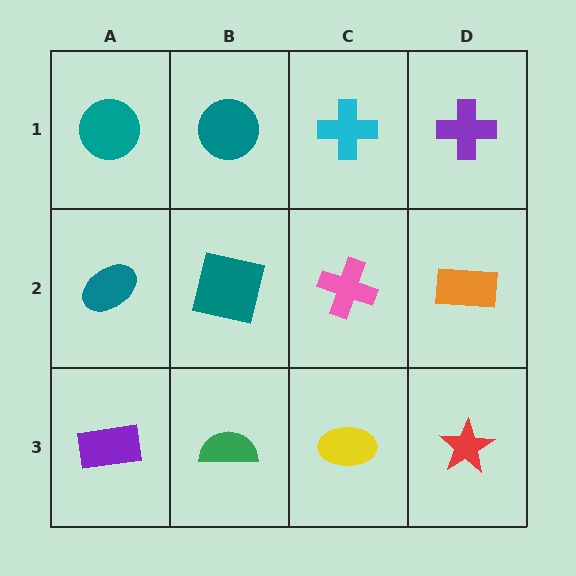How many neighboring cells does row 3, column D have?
2.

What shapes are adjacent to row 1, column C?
A pink cross (row 2, column C), a teal circle (row 1, column B), a purple cross (row 1, column D).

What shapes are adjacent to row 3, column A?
A teal ellipse (row 2, column A), a green semicircle (row 3, column B).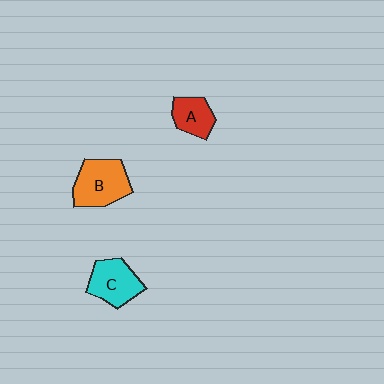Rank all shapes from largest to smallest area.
From largest to smallest: B (orange), C (cyan), A (red).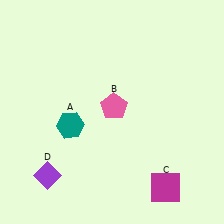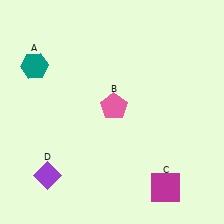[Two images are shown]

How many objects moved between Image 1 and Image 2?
1 object moved between the two images.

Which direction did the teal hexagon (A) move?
The teal hexagon (A) moved up.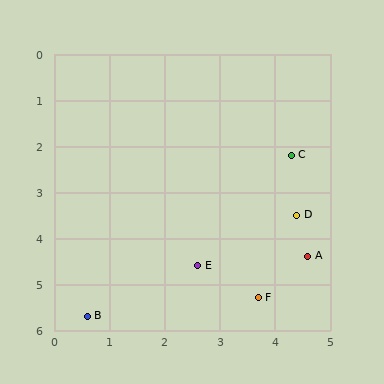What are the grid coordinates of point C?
Point C is at approximately (4.3, 2.2).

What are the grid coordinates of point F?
Point F is at approximately (3.7, 5.3).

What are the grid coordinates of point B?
Point B is at approximately (0.6, 5.7).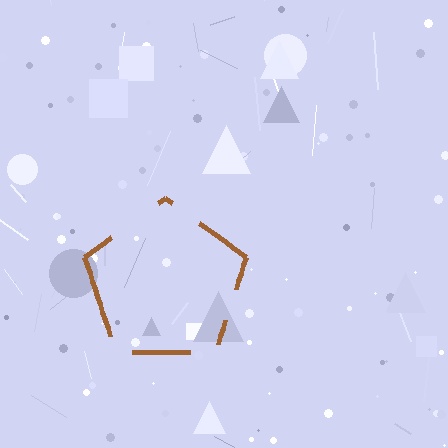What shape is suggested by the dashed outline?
The dashed outline suggests a pentagon.